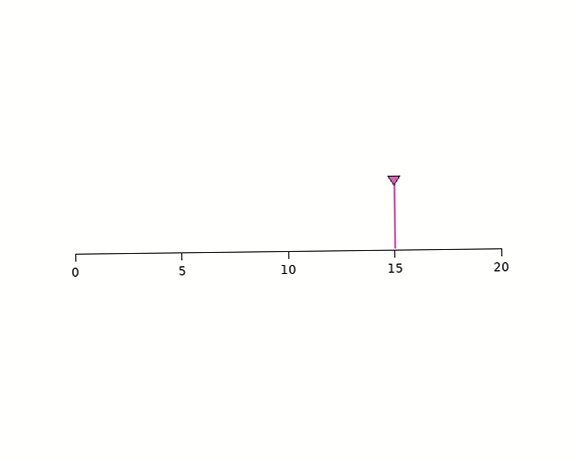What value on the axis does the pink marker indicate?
The marker indicates approximately 15.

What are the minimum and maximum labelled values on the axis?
The axis runs from 0 to 20.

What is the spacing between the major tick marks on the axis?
The major ticks are spaced 5 apart.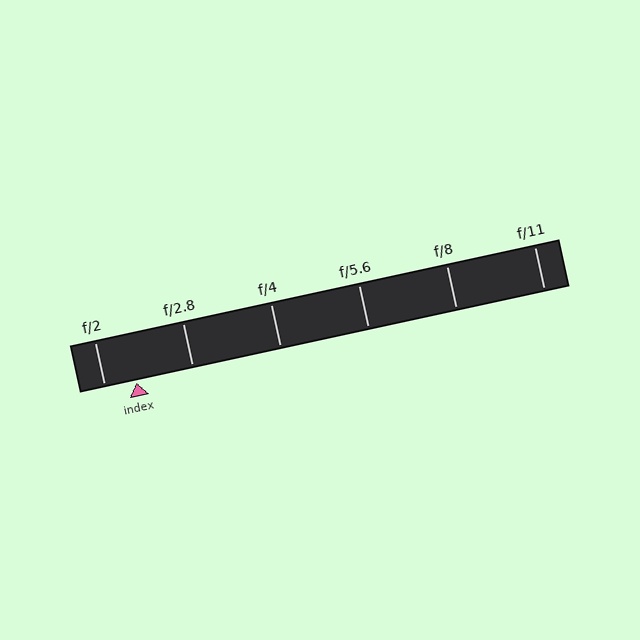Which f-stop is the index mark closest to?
The index mark is closest to f/2.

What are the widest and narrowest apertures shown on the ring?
The widest aperture shown is f/2 and the narrowest is f/11.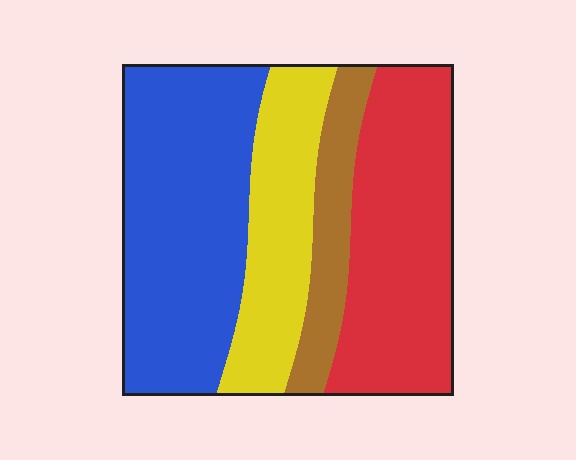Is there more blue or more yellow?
Blue.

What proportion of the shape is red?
Red takes up about one third (1/3) of the shape.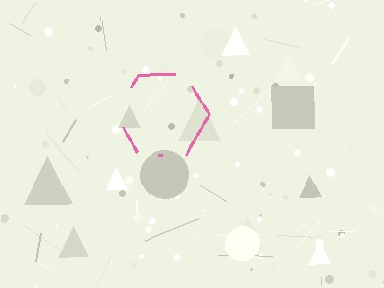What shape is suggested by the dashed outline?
The dashed outline suggests a hexagon.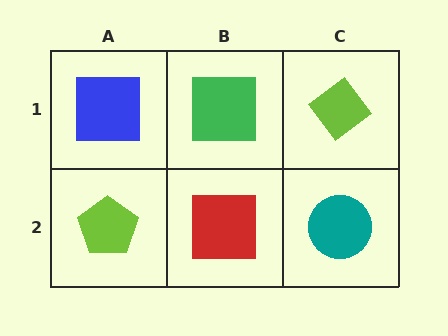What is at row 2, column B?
A red square.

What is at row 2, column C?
A teal circle.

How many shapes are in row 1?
3 shapes.